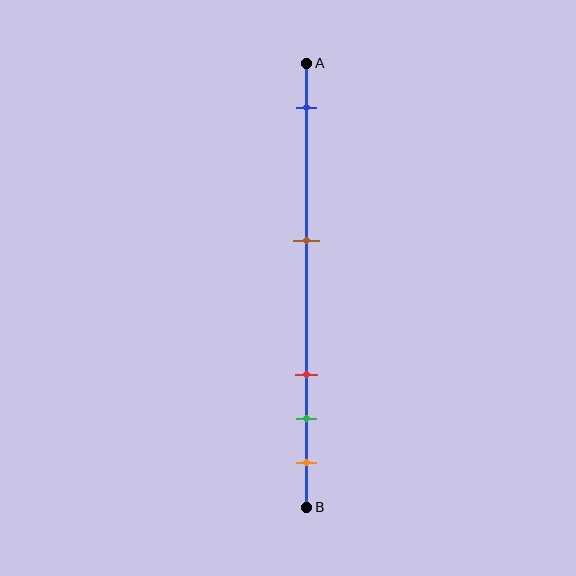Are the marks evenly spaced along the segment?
No, the marks are not evenly spaced.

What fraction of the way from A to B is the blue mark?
The blue mark is approximately 10% (0.1) of the way from A to B.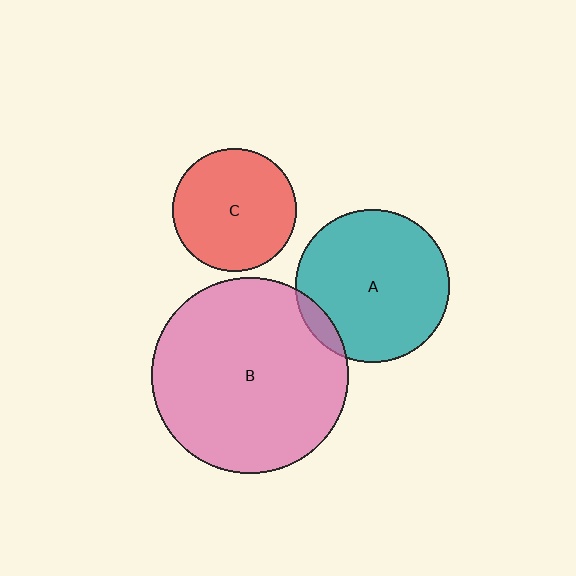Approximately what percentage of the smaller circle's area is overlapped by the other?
Approximately 5%.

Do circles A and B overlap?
Yes.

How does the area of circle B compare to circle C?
Approximately 2.5 times.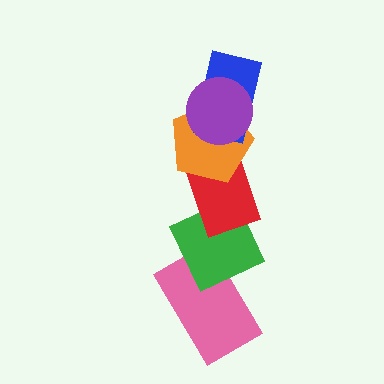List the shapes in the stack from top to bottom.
From top to bottom: the purple circle, the blue rectangle, the orange pentagon, the red rectangle, the green diamond, the pink rectangle.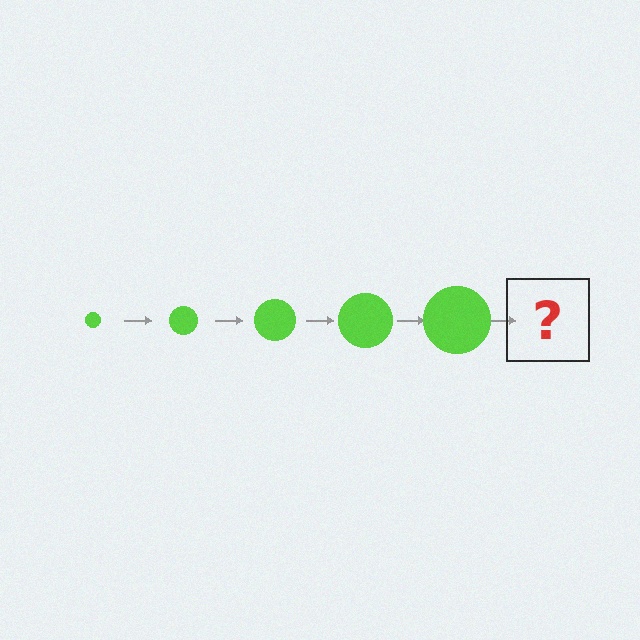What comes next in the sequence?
The next element should be a lime circle, larger than the previous one.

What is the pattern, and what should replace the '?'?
The pattern is that the circle gets progressively larger each step. The '?' should be a lime circle, larger than the previous one.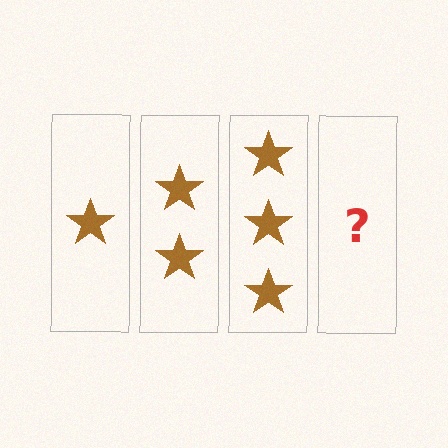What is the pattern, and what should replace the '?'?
The pattern is that each step adds one more star. The '?' should be 4 stars.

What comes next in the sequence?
The next element should be 4 stars.